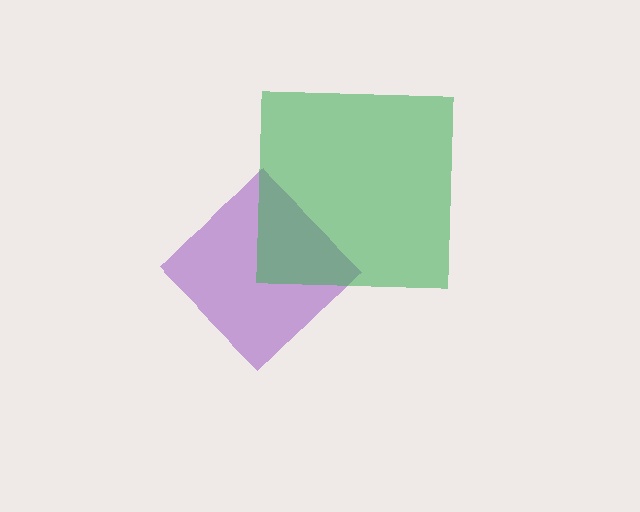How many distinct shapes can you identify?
There are 2 distinct shapes: a purple diamond, a green square.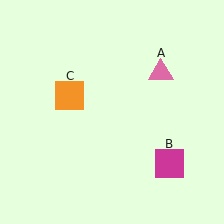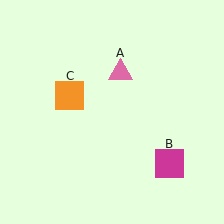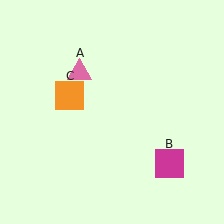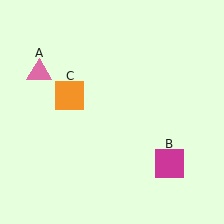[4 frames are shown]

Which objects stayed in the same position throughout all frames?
Magenta square (object B) and orange square (object C) remained stationary.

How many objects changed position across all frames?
1 object changed position: pink triangle (object A).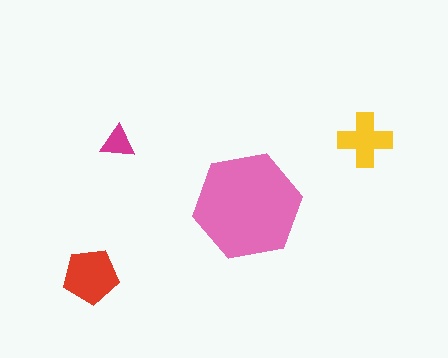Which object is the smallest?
The magenta triangle.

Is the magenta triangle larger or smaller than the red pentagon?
Smaller.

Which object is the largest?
The pink hexagon.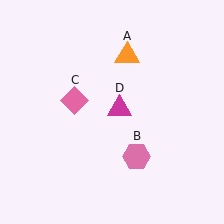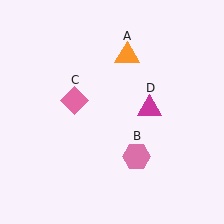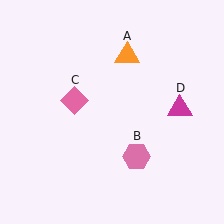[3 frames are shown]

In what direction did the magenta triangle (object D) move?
The magenta triangle (object D) moved right.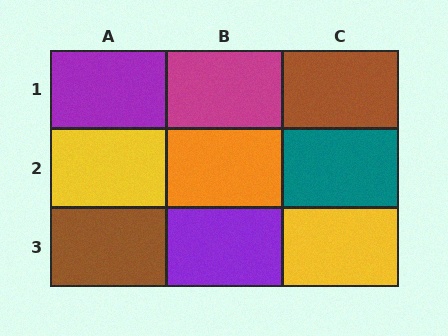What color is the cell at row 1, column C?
Brown.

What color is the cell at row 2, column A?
Yellow.